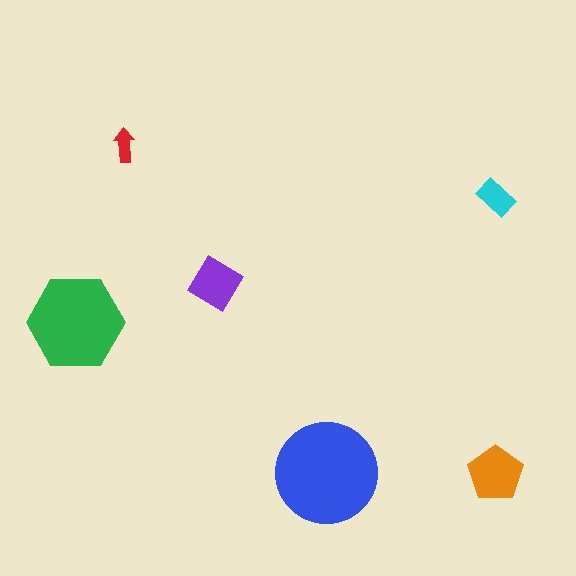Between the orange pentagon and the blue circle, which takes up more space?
The blue circle.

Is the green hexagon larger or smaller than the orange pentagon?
Larger.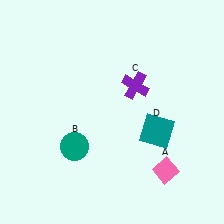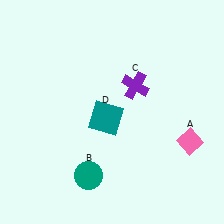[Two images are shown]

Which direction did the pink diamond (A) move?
The pink diamond (A) moved up.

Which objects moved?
The objects that moved are: the pink diamond (A), the teal circle (B), the teal square (D).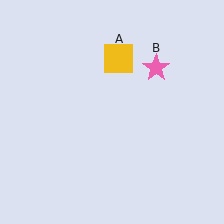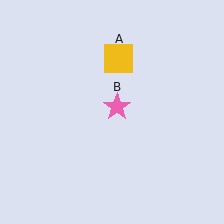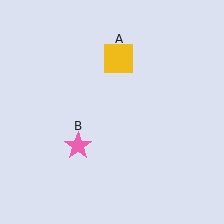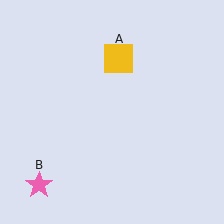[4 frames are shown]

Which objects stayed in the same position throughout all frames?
Yellow square (object A) remained stationary.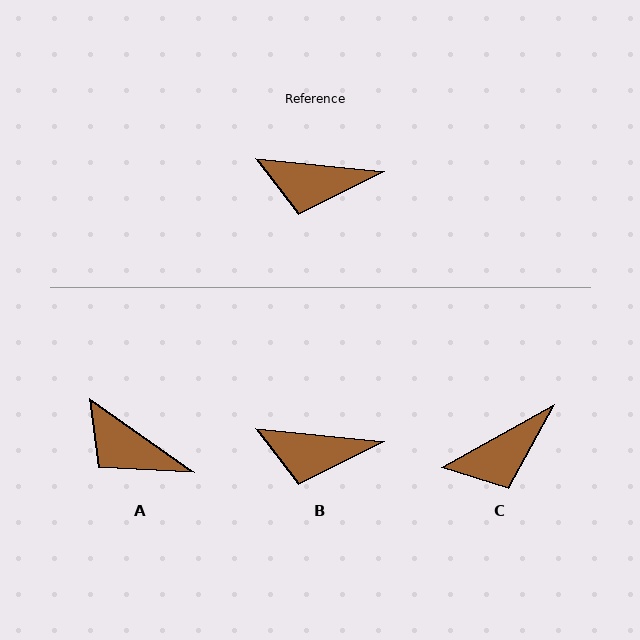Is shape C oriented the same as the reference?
No, it is off by about 35 degrees.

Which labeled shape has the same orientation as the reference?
B.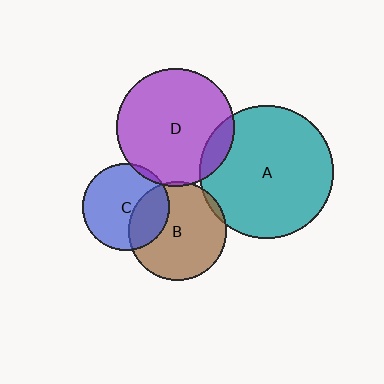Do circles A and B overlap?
Yes.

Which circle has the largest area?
Circle A (teal).